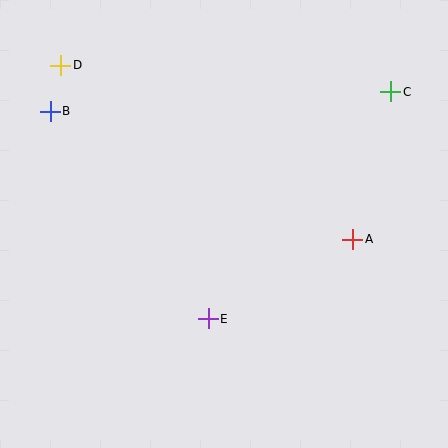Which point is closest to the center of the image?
Point E at (208, 319) is closest to the center.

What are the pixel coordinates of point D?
Point D is at (61, 65).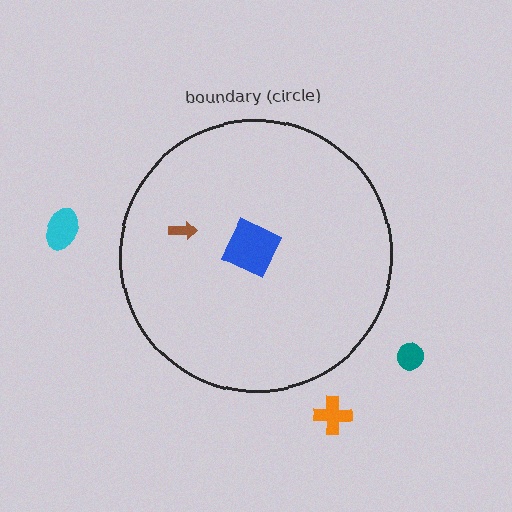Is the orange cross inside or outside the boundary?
Outside.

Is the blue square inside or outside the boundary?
Inside.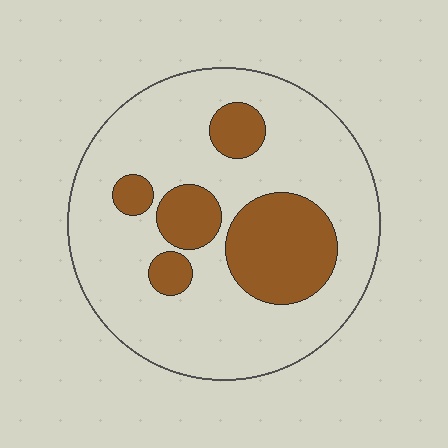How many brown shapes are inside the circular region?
5.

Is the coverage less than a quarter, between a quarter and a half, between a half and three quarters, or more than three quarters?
Less than a quarter.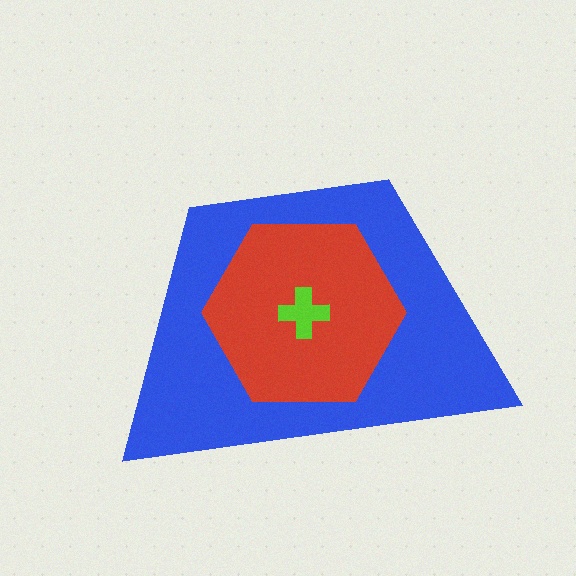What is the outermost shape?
The blue trapezoid.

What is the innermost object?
The lime cross.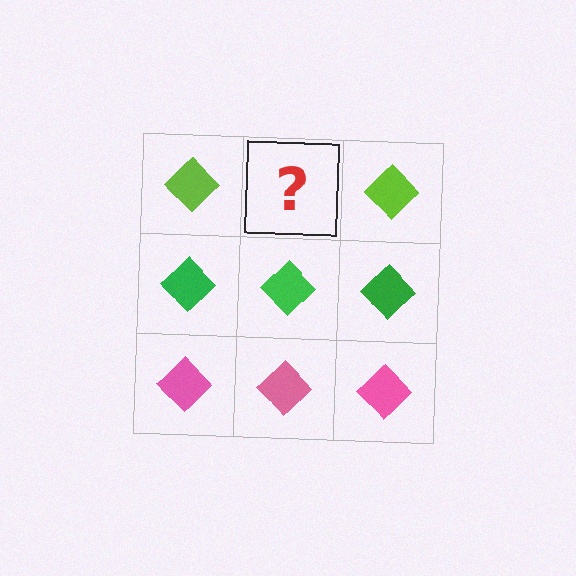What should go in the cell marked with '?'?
The missing cell should contain a lime diamond.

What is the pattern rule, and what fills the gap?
The rule is that each row has a consistent color. The gap should be filled with a lime diamond.